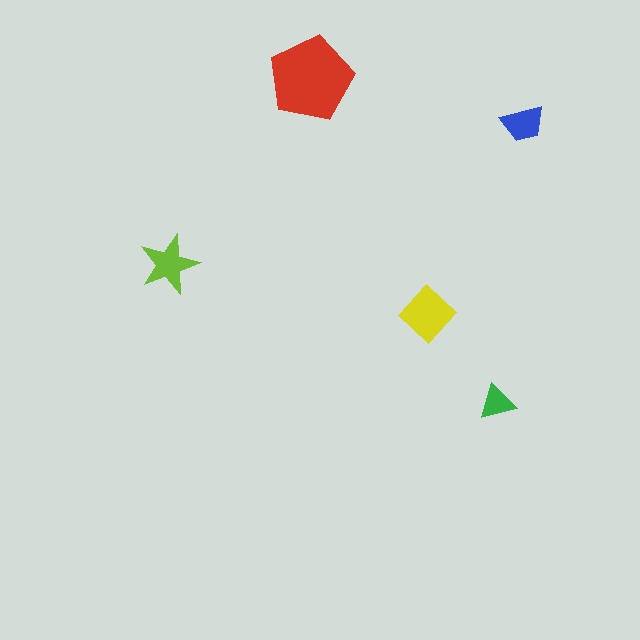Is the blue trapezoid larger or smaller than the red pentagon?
Smaller.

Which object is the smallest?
The green triangle.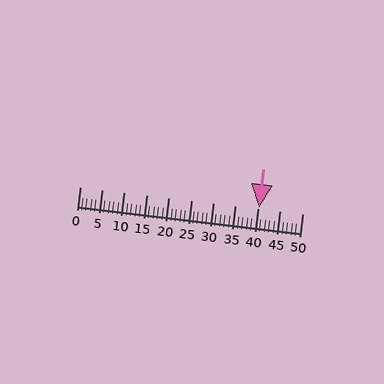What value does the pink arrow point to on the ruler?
The pink arrow points to approximately 40.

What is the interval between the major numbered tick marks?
The major tick marks are spaced 5 units apart.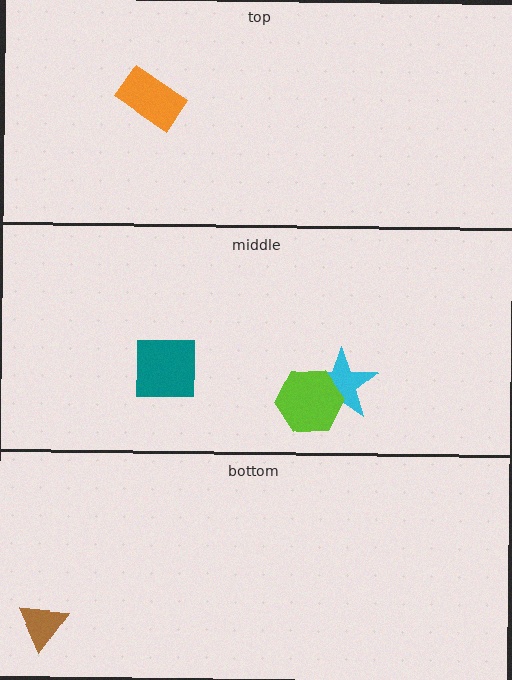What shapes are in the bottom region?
The brown triangle.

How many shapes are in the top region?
1.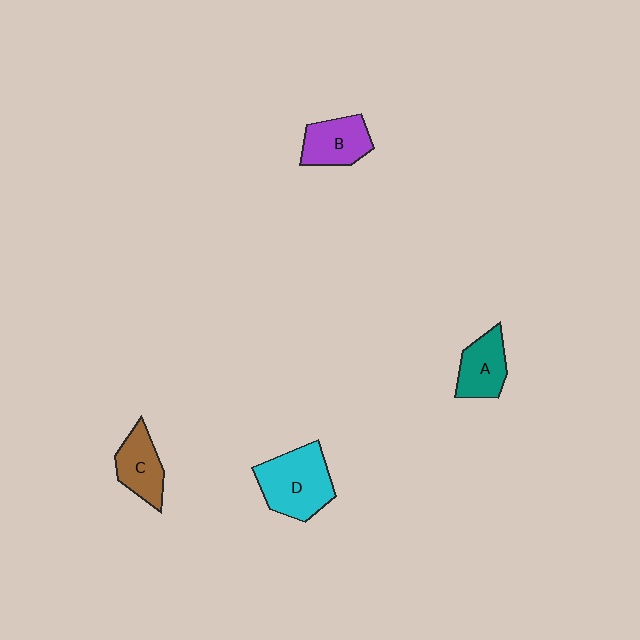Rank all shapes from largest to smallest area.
From largest to smallest: D (cyan), B (purple), C (brown), A (teal).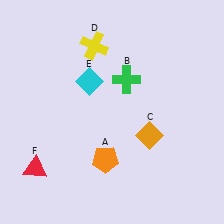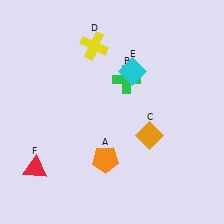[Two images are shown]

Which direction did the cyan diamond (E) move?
The cyan diamond (E) moved right.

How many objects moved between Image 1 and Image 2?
1 object moved between the two images.